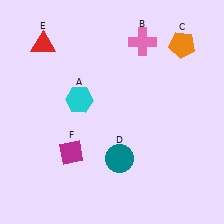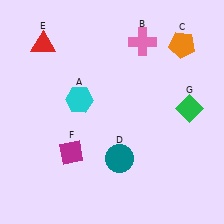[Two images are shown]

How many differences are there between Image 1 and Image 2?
There is 1 difference between the two images.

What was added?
A green diamond (G) was added in Image 2.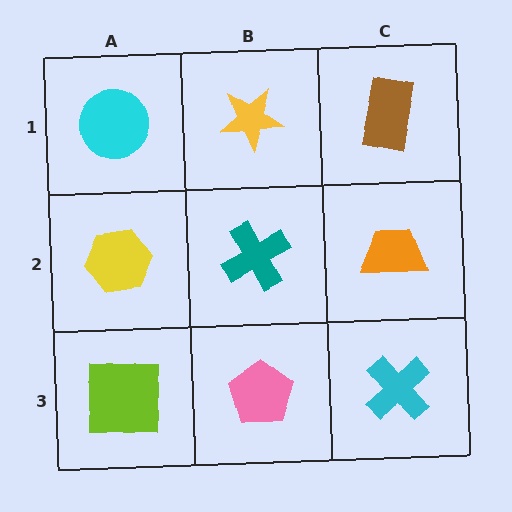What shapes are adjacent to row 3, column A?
A yellow hexagon (row 2, column A), a pink pentagon (row 3, column B).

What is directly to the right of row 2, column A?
A teal cross.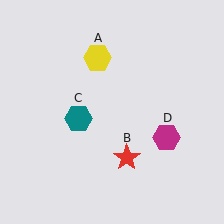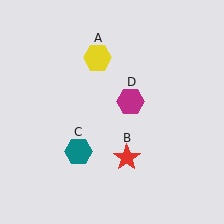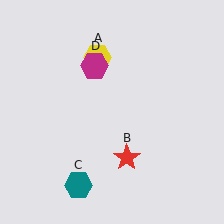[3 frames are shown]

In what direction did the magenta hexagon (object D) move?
The magenta hexagon (object D) moved up and to the left.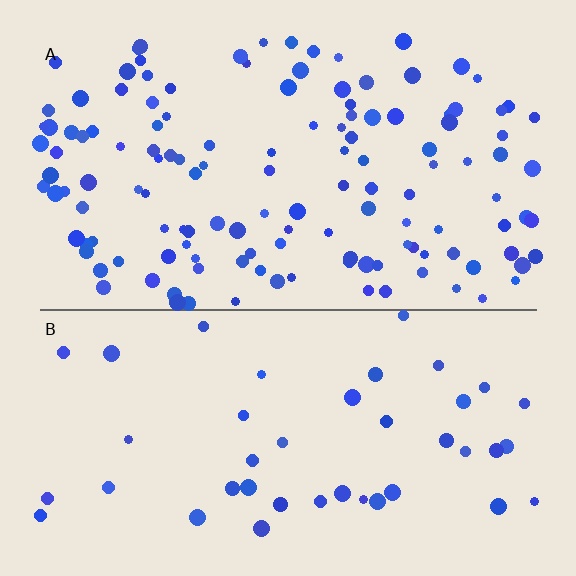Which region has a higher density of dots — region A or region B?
A (the top).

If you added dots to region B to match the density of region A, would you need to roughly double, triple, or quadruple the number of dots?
Approximately triple.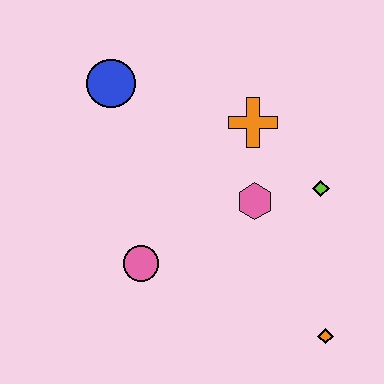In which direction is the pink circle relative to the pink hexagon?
The pink circle is to the left of the pink hexagon.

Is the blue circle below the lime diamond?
No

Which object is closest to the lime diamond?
The pink hexagon is closest to the lime diamond.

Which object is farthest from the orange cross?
The orange diamond is farthest from the orange cross.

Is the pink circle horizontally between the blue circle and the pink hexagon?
Yes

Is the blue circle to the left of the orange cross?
Yes